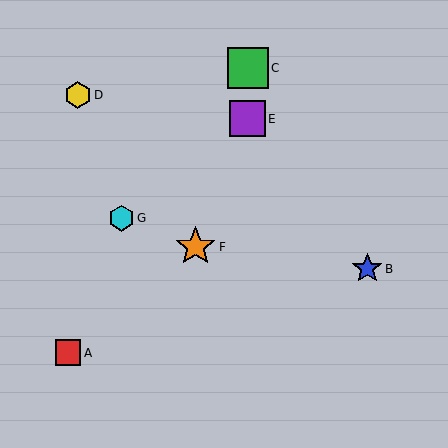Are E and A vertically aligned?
No, E is at x≈248 and A is at x≈68.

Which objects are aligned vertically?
Objects C, E are aligned vertically.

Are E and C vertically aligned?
Yes, both are at x≈248.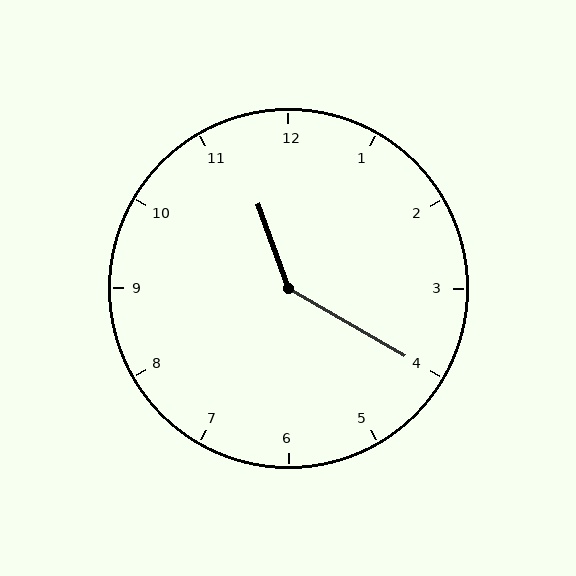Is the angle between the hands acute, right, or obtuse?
It is obtuse.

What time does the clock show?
11:20.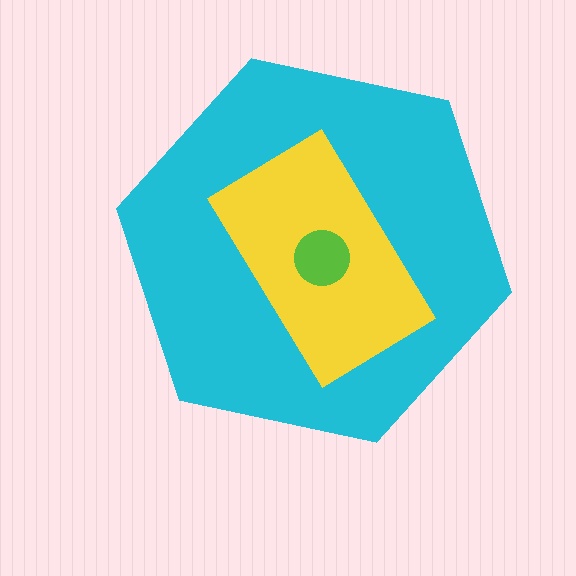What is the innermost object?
The lime circle.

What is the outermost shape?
The cyan hexagon.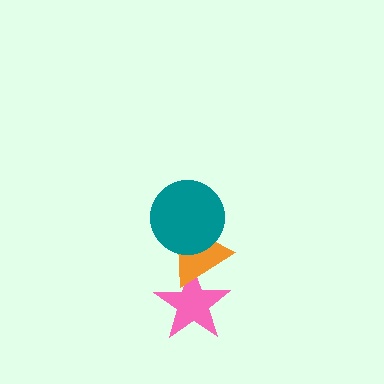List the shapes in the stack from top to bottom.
From top to bottom: the teal circle, the orange triangle, the pink star.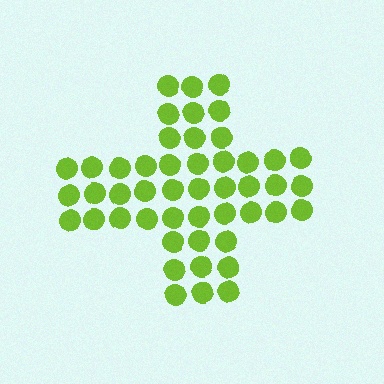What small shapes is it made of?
It is made of small circles.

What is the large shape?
The large shape is a cross.